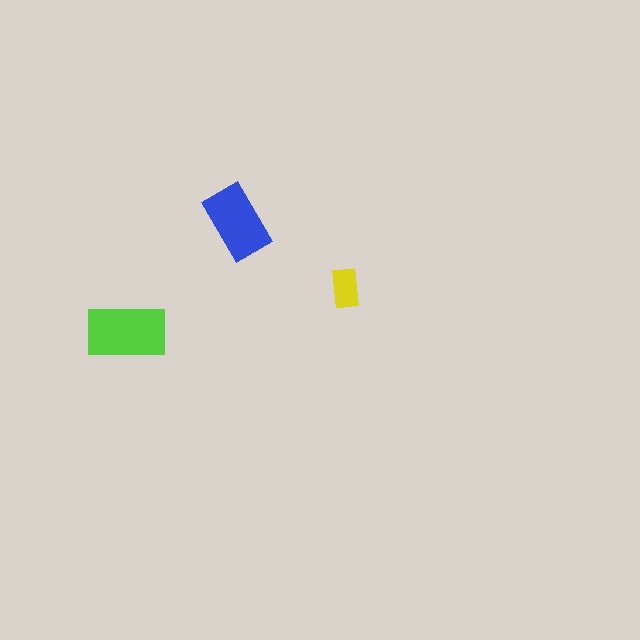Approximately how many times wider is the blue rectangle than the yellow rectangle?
About 2 times wider.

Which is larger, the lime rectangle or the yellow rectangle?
The lime one.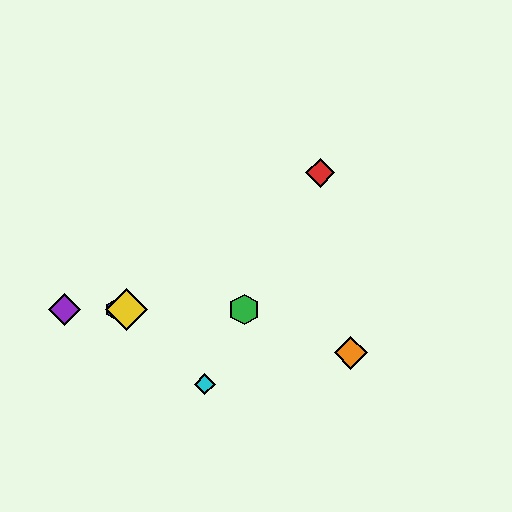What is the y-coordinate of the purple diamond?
The purple diamond is at y≈310.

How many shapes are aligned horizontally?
4 shapes (the blue hexagon, the green hexagon, the yellow diamond, the purple diamond) are aligned horizontally.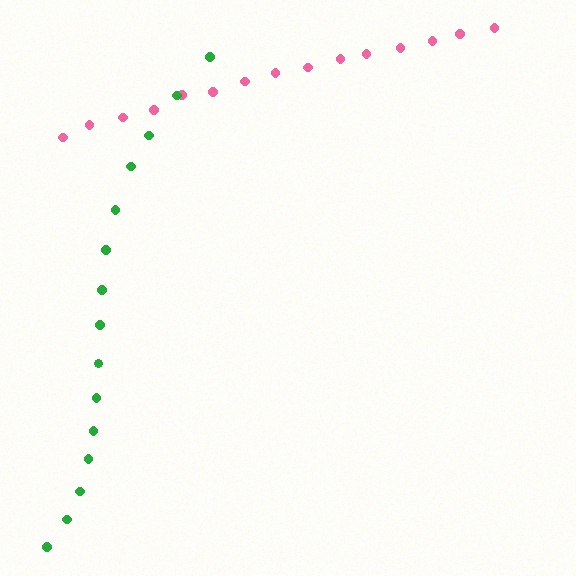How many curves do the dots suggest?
There are 2 distinct paths.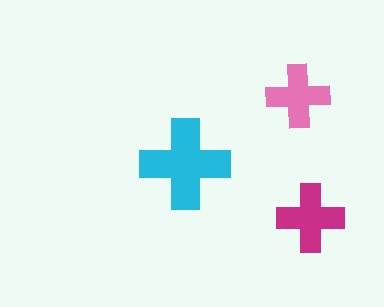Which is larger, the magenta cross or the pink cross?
The magenta one.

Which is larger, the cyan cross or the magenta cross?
The cyan one.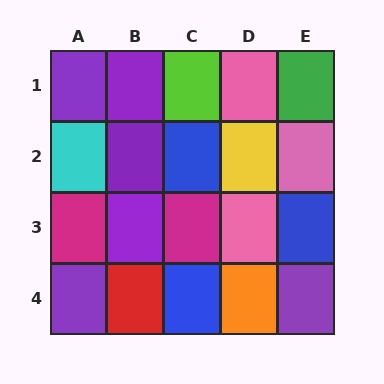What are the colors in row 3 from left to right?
Magenta, purple, magenta, pink, blue.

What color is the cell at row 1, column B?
Purple.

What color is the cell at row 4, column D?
Orange.